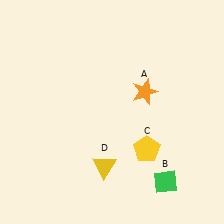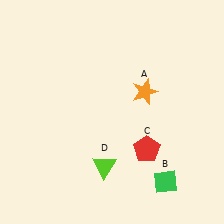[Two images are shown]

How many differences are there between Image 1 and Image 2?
There are 2 differences between the two images.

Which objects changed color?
C changed from yellow to red. D changed from yellow to lime.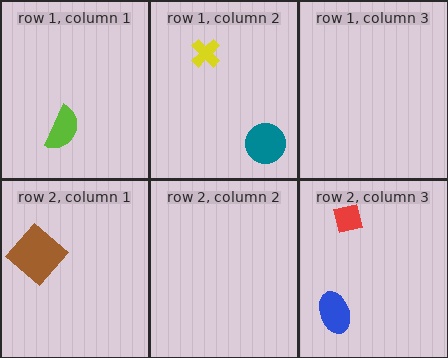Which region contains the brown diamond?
The row 2, column 1 region.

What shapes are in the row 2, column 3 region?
The blue ellipse, the red square.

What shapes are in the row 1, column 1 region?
The lime semicircle.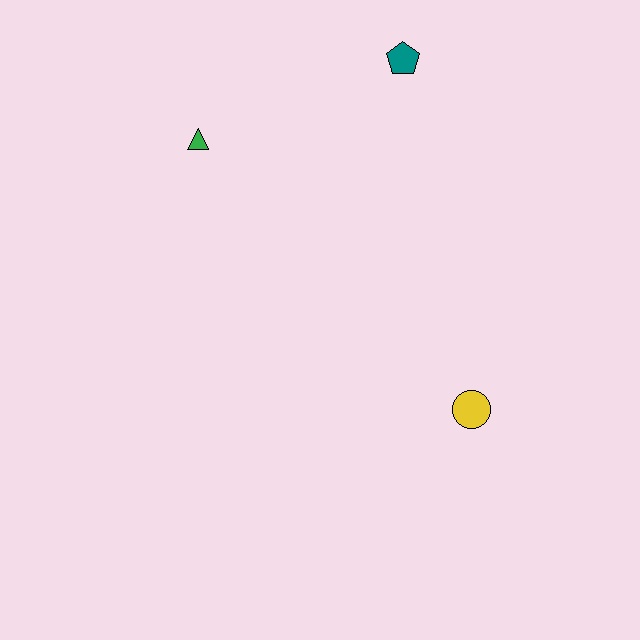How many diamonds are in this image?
There are no diamonds.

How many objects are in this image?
There are 3 objects.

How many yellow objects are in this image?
There is 1 yellow object.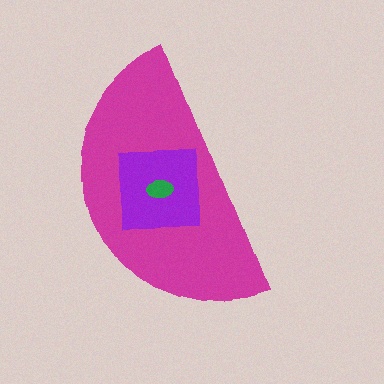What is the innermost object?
The green ellipse.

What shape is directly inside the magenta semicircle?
The purple square.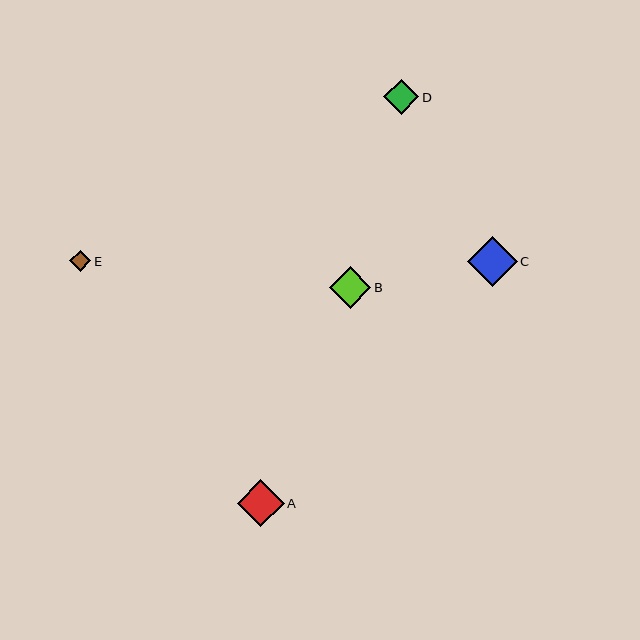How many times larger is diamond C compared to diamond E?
Diamond C is approximately 2.4 times the size of diamond E.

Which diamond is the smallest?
Diamond E is the smallest with a size of approximately 21 pixels.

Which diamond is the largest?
Diamond C is the largest with a size of approximately 50 pixels.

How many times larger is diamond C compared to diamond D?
Diamond C is approximately 1.4 times the size of diamond D.